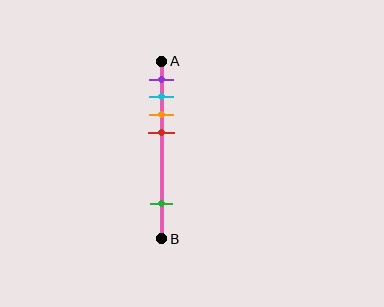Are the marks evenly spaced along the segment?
No, the marks are not evenly spaced.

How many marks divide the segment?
There are 5 marks dividing the segment.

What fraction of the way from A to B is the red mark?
The red mark is approximately 40% (0.4) of the way from A to B.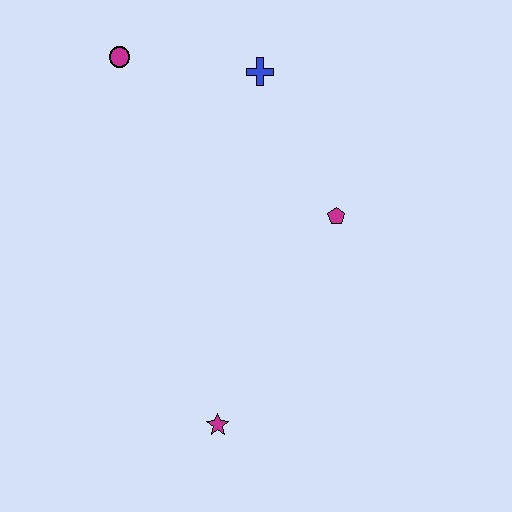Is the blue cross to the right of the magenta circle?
Yes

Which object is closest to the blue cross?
The magenta circle is closest to the blue cross.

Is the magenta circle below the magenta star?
No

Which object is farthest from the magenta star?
The magenta circle is farthest from the magenta star.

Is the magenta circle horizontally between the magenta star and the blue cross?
No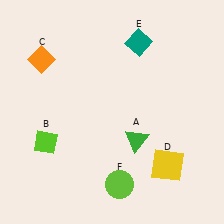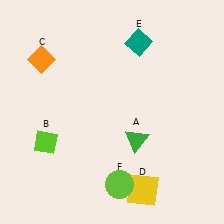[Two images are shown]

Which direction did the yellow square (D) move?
The yellow square (D) moved down.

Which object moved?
The yellow square (D) moved down.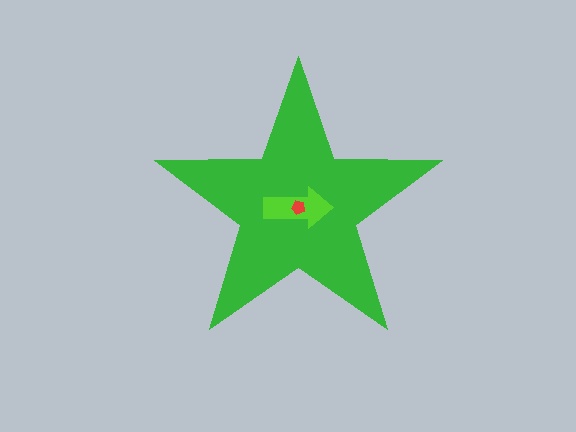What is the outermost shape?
The green star.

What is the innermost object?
The red pentagon.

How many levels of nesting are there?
3.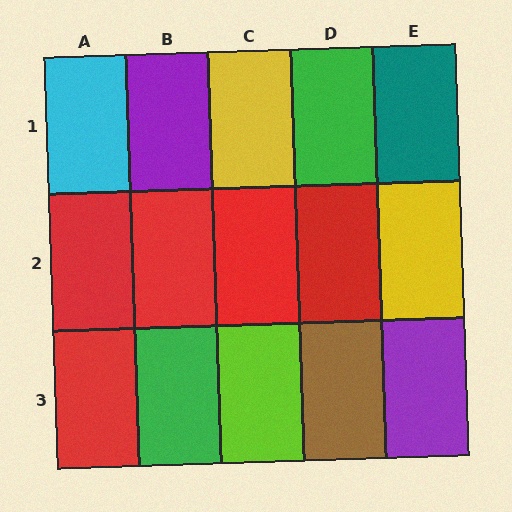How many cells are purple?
2 cells are purple.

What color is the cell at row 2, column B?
Red.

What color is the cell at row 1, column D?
Green.